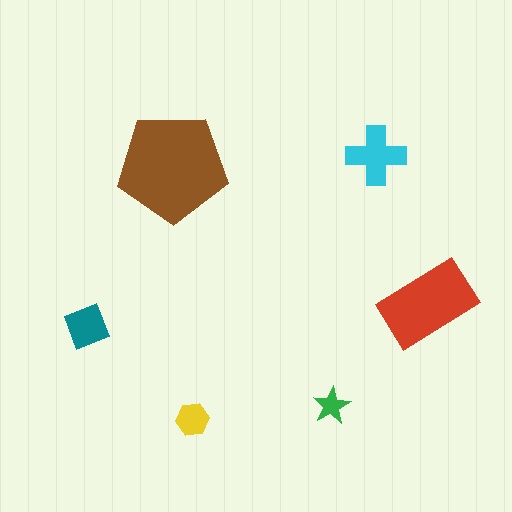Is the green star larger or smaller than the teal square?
Smaller.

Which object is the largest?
The brown pentagon.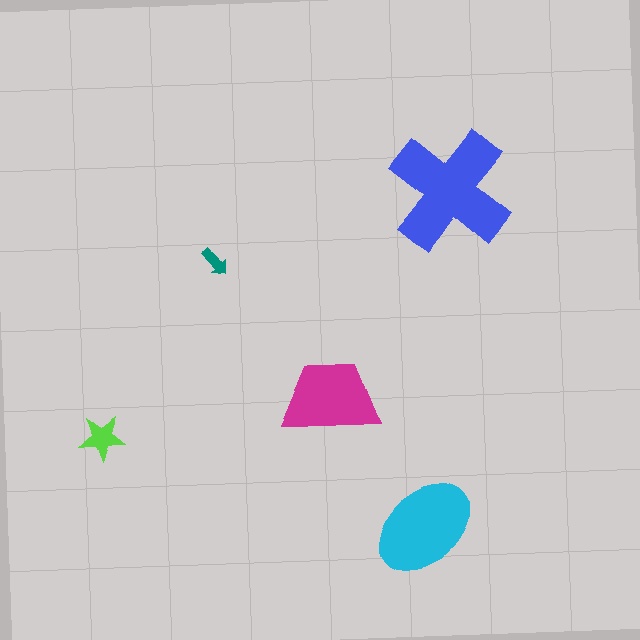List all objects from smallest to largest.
The teal arrow, the lime star, the magenta trapezoid, the cyan ellipse, the blue cross.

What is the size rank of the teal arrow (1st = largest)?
5th.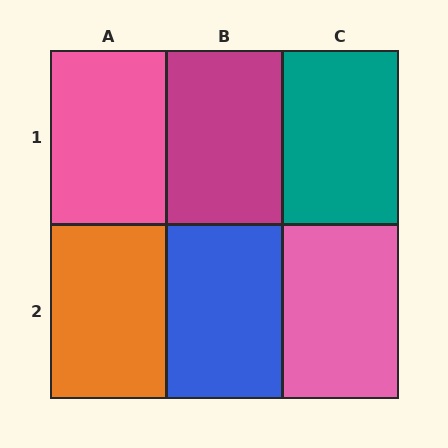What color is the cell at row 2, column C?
Pink.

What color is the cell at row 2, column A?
Orange.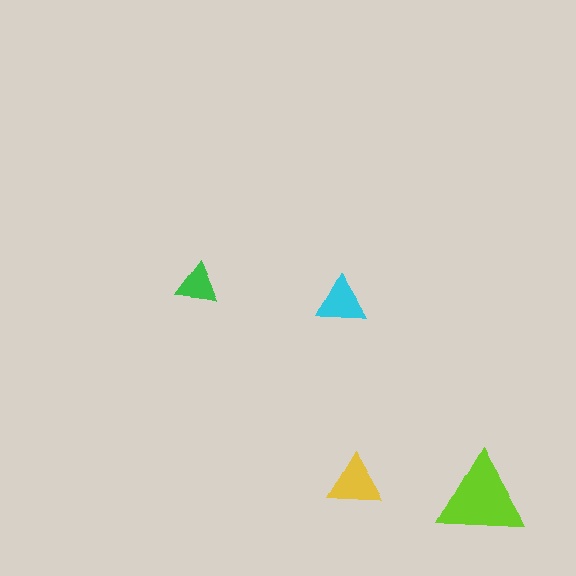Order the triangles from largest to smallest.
the lime one, the yellow one, the cyan one, the green one.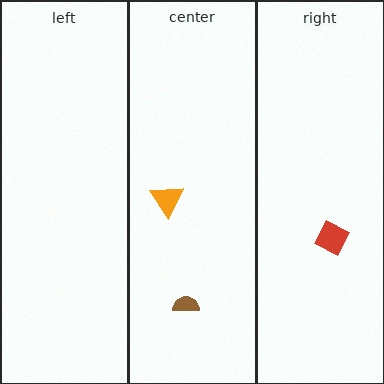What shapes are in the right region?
The red diamond.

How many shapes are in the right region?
1.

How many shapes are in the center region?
2.